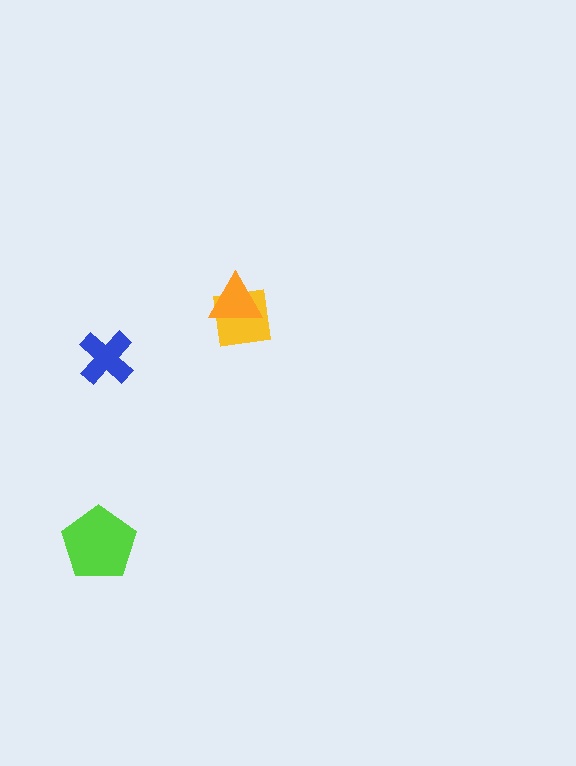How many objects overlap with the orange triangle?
1 object overlaps with the orange triangle.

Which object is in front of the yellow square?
The orange triangle is in front of the yellow square.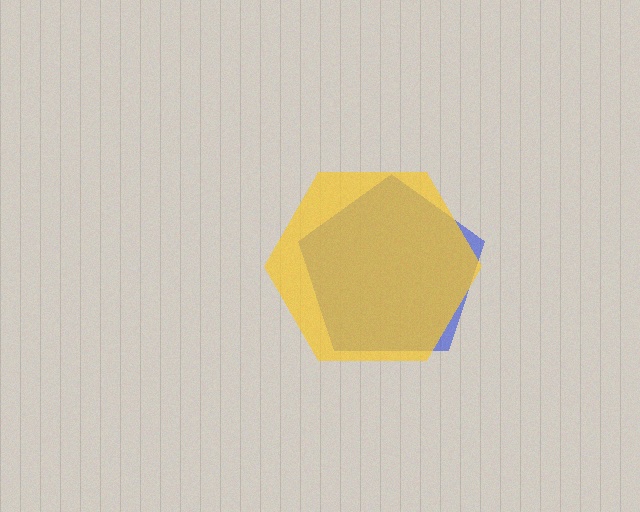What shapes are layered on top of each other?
The layered shapes are: a blue pentagon, a yellow hexagon.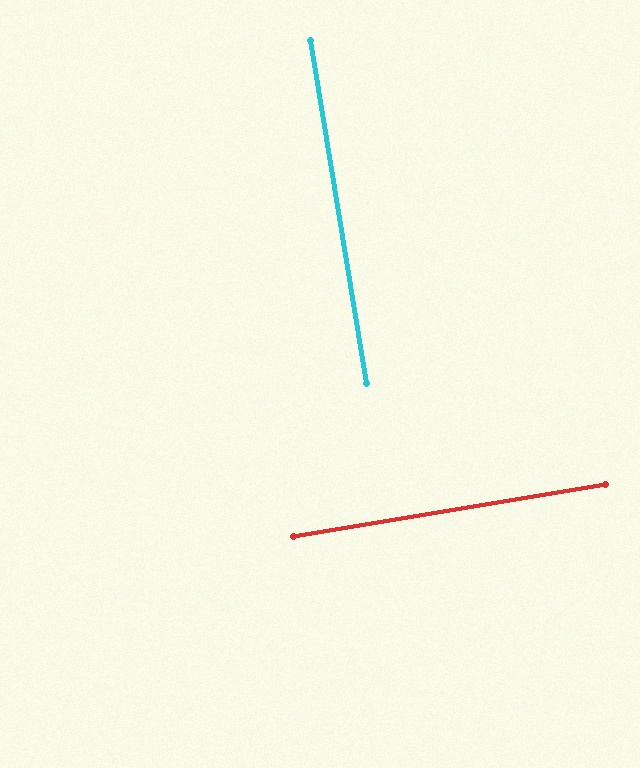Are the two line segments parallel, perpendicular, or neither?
Perpendicular — they meet at approximately 90°.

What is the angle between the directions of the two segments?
Approximately 90 degrees.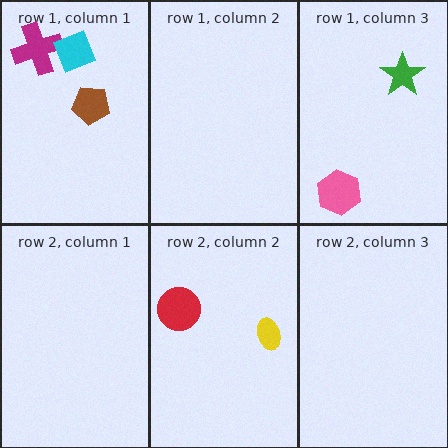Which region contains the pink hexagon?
The row 1, column 3 region.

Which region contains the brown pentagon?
The row 1, column 1 region.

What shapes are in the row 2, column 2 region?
The red circle, the yellow ellipse.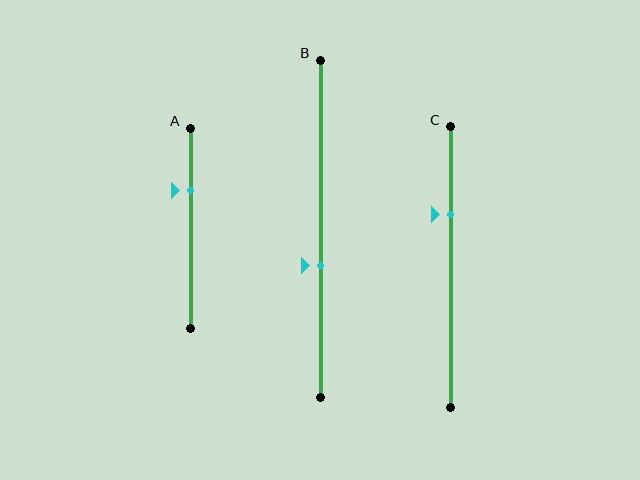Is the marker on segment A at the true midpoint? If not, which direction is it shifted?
No, the marker on segment A is shifted upward by about 19% of the segment length.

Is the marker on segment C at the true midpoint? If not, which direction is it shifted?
No, the marker on segment C is shifted upward by about 19% of the segment length.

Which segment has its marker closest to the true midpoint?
Segment B has its marker closest to the true midpoint.